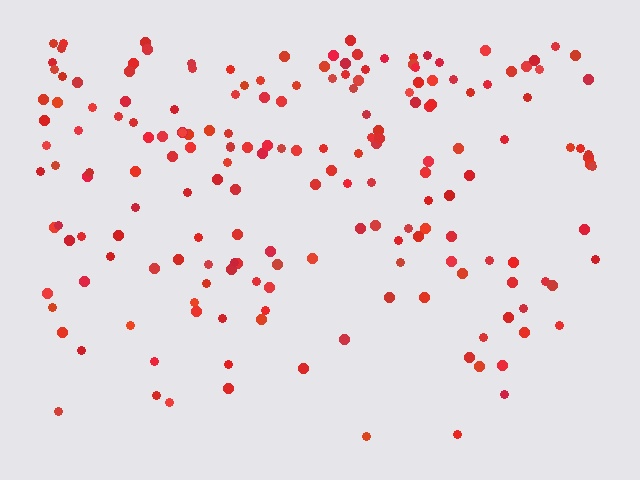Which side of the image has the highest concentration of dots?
The top.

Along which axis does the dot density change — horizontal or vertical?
Vertical.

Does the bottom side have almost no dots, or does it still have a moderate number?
Still a moderate number, just noticeably fewer than the top.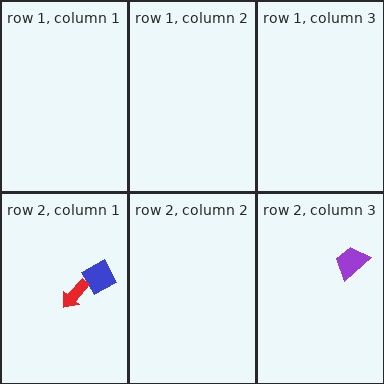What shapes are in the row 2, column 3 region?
The purple trapezoid.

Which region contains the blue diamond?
The row 2, column 1 region.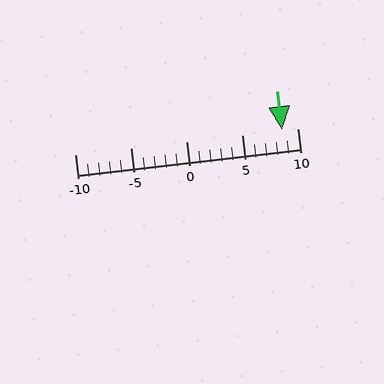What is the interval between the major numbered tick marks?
The major tick marks are spaced 5 units apart.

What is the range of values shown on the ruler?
The ruler shows values from -10 to 10.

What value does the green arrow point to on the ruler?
The green arrow points to approximately 9.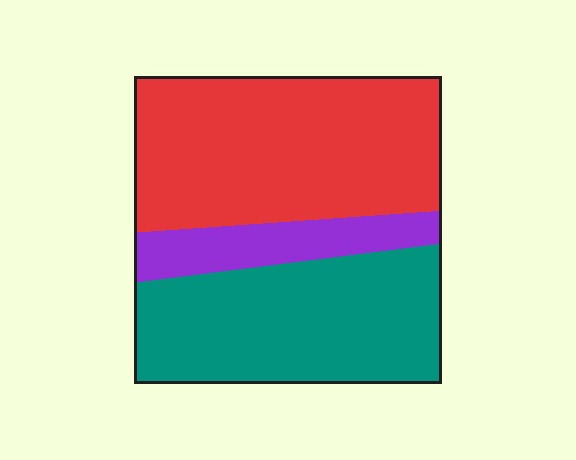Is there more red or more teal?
Red.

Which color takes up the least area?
Purple, at roughly 15%.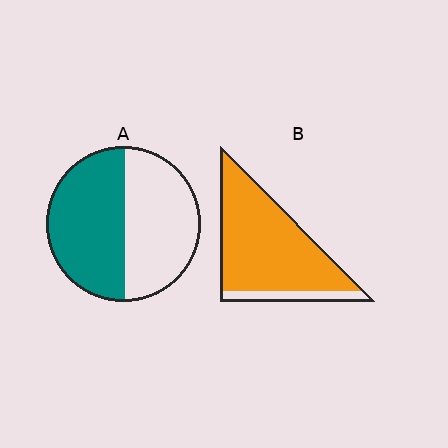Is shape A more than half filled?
Roughly half.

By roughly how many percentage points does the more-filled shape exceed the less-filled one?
By roughly 35 percentage points (B over A).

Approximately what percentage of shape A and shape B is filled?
A is approximately 50% and B is approximately 85%.